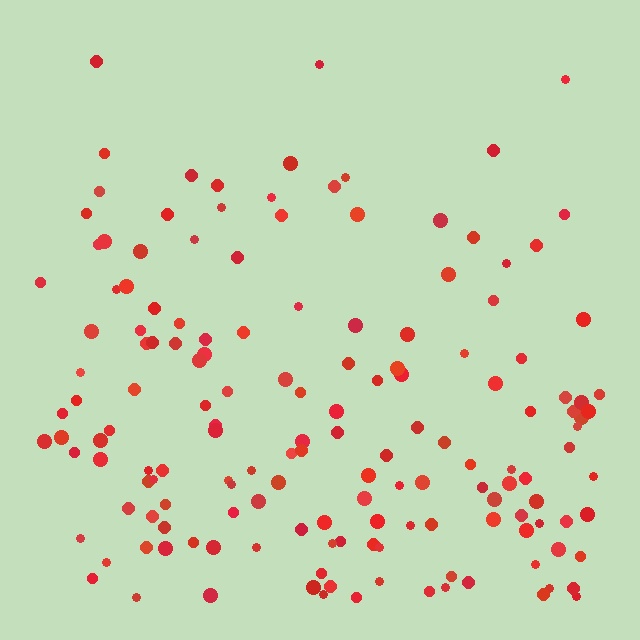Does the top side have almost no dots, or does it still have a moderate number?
Still a moderate number, just noticeably fewer than the bottom.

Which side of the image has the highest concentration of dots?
The bottom.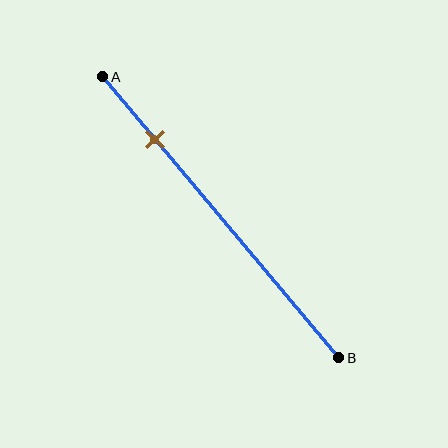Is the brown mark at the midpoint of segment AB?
No, the mark is at about 20% from A, not at the 50% midpoint.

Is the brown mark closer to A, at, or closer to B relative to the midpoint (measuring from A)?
The brown mark is closer to point A than the midpoint of segment AB.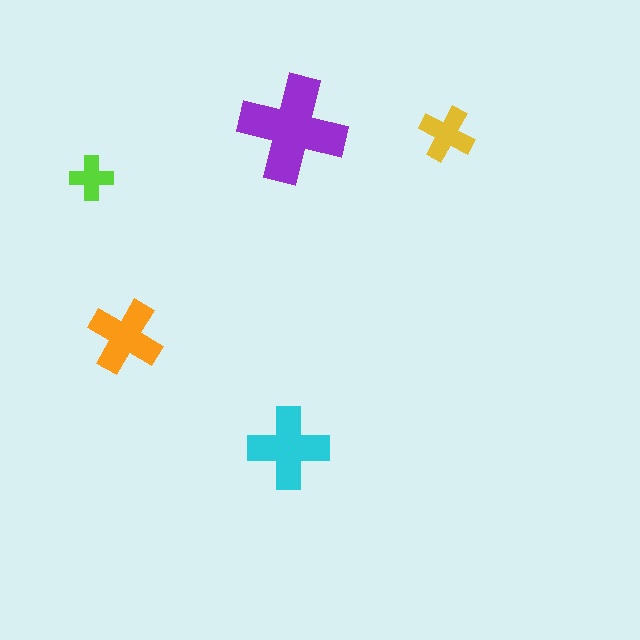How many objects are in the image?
There are 5 objects in the image.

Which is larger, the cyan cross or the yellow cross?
The cyan one.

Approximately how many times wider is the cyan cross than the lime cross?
About 2 times wider.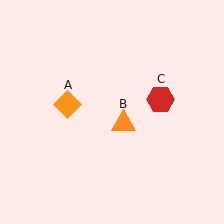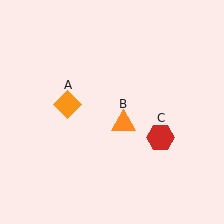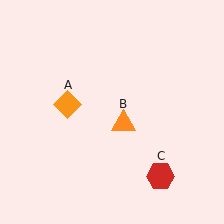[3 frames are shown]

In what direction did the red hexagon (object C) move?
The red hexagon (object C) moved down.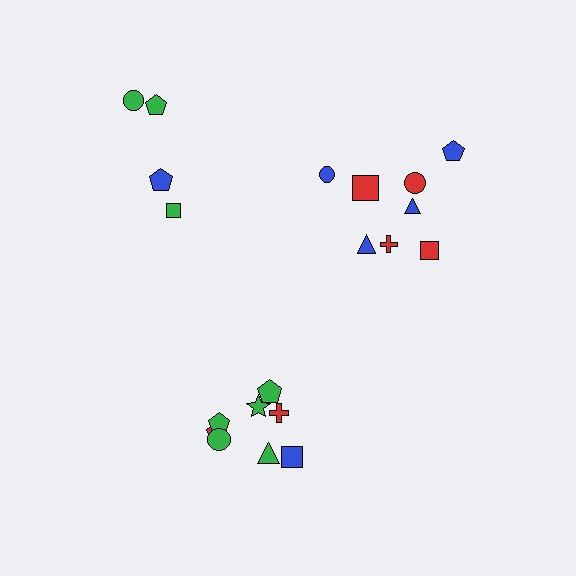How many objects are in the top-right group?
There are 8 objects.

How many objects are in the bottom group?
There are 8 objects.